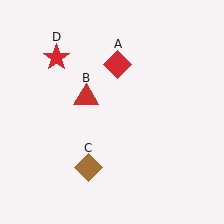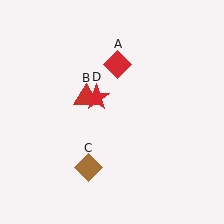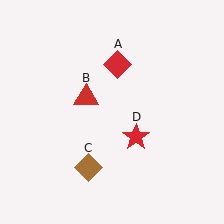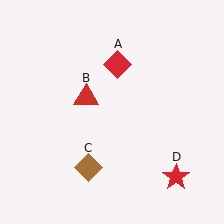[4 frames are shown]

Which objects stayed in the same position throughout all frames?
Red diamond (object A) and red triangle (object B) and brown diamond (object C) remained stationary.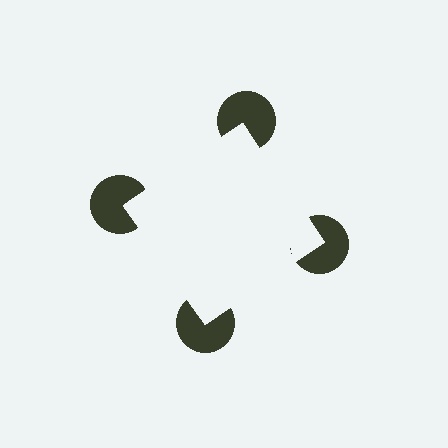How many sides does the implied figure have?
4 sides.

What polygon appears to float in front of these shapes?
An illusory square — its edges are inferred from the aligned wedge cuts in the pac-man discs, not physically drawn.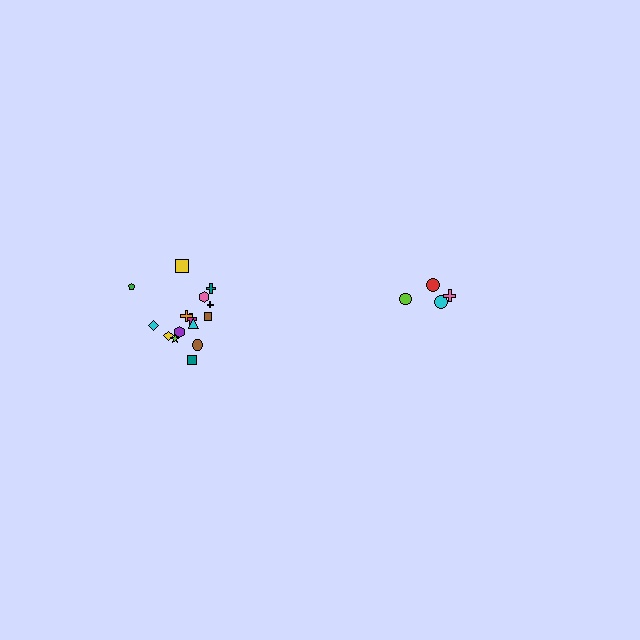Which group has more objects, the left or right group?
The left group.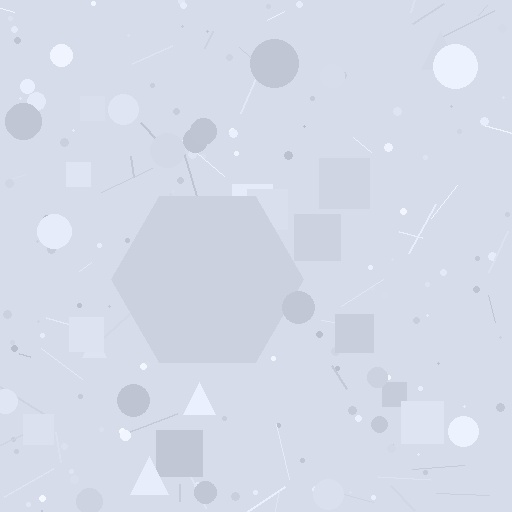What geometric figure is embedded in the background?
A hexagon is embedded in the background.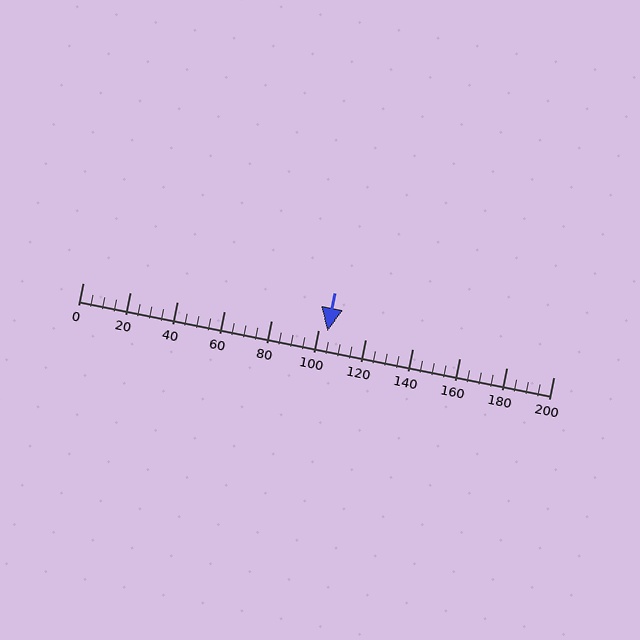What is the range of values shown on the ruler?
The ruler shows values from 0 to 200.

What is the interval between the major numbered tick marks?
The major tick marks are spaced 20 units apart.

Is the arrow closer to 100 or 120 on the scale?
The arrow is closer to 100.